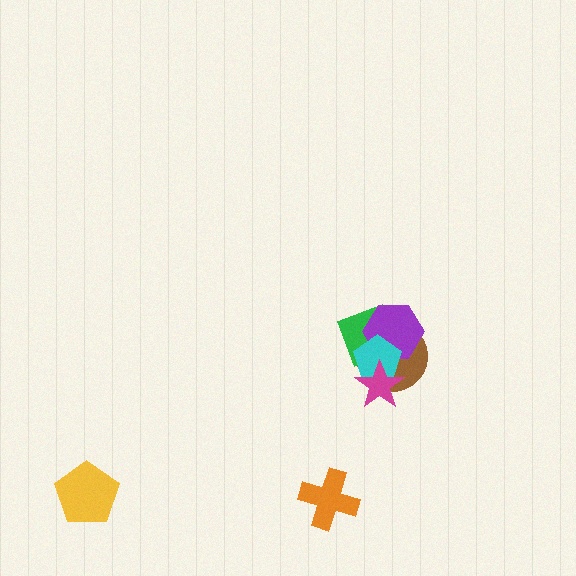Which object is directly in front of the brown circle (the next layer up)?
The green diamond is directly in front of the brown circle.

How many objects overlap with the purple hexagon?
3 objects overlap with the purple hexagon.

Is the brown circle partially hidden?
Yes, it is partially covered by another shape.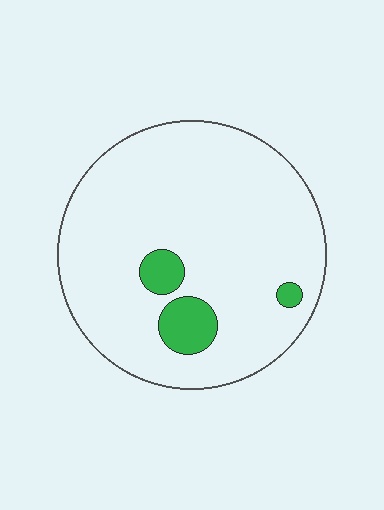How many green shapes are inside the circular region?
3.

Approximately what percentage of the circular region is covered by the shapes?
Approximately 10%.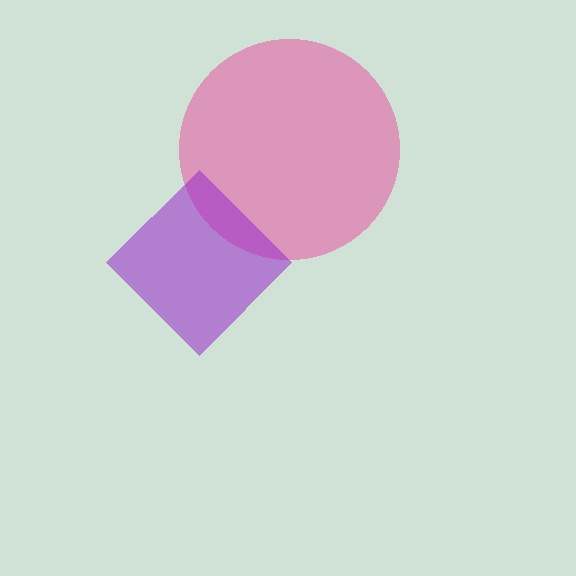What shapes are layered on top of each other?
The layered shapes are: a pink circle, a purple diamond.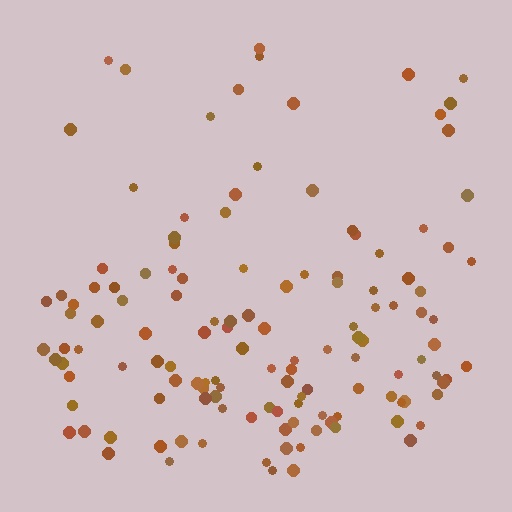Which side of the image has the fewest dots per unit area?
The top.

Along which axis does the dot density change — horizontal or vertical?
Vertical.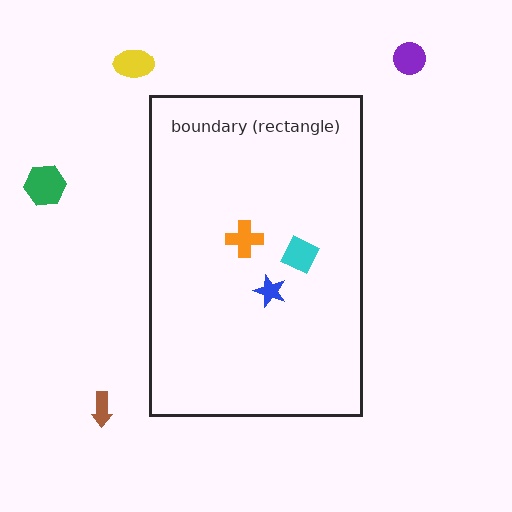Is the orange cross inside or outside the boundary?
Inside.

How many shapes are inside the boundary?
3 inside, 4 outside.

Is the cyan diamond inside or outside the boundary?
Inside.